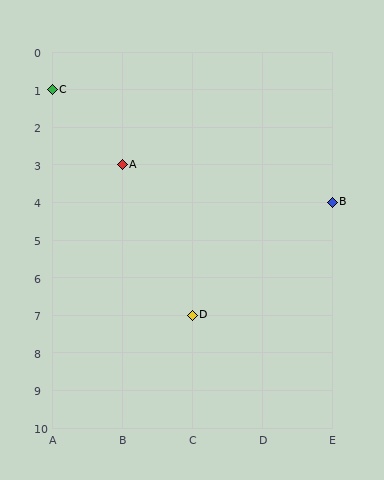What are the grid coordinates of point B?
Point B is at grid coordinates (E, 4).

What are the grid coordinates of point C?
Point C is at grid coordinates (A, 1).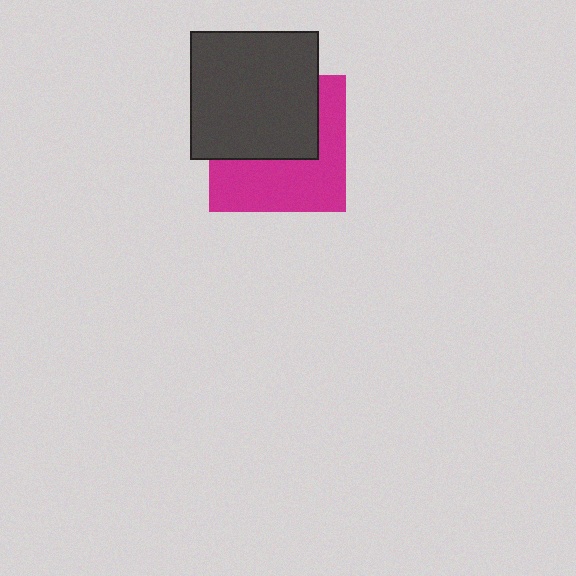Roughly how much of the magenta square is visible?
About half of it is visible (roughly 50%).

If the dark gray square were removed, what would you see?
You would see the complete magenta square.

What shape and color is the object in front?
The object in front is a dark gray square.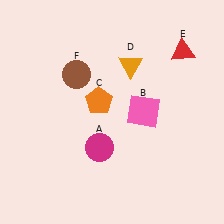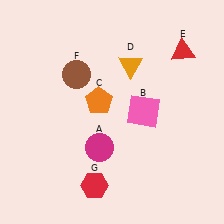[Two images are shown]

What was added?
A red hexagon (G) was added in Image 2.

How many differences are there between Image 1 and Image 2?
There is 1 difference between the two images.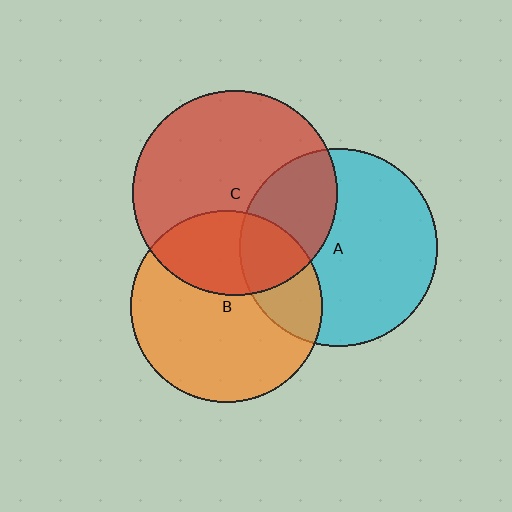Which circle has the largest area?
Circle C (red).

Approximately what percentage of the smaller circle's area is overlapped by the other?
Approximately 25%.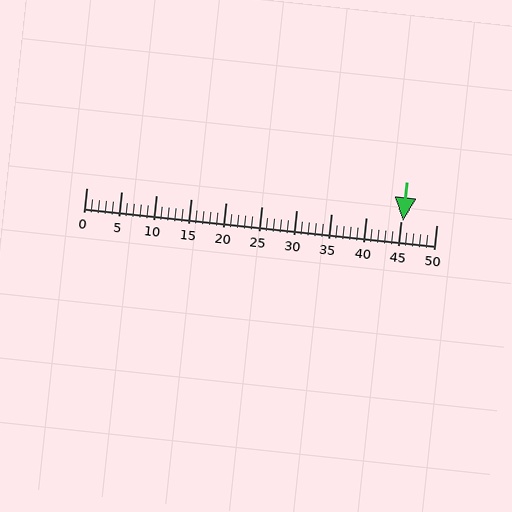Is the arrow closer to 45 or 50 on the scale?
The arrow is closer to 45.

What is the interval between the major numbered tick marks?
The major tick marks are spaced 5 units apart.